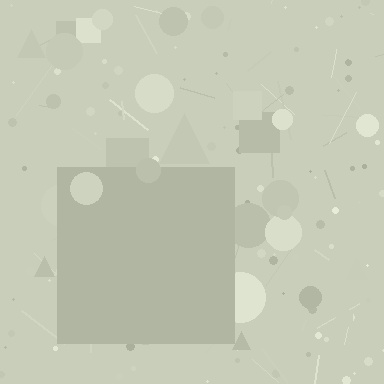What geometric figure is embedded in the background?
A square is embedded in the background.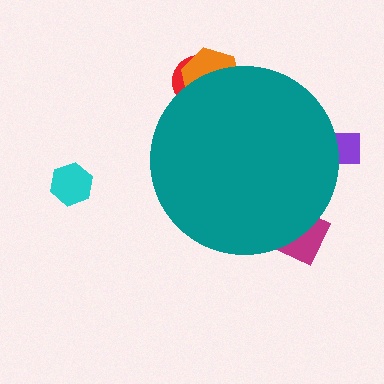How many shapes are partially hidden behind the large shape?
4 shapes are partially hidden.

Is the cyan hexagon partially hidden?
No, the cyan hexagon is fully visible.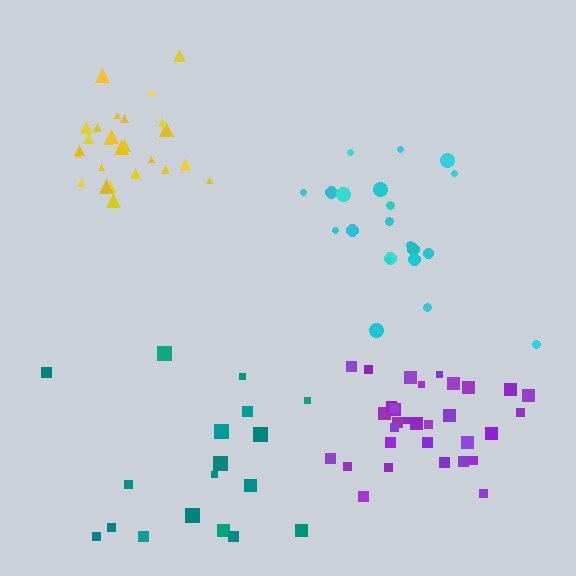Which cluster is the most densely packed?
Yellow.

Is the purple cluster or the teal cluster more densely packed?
Purple.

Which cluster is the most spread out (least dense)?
Teal.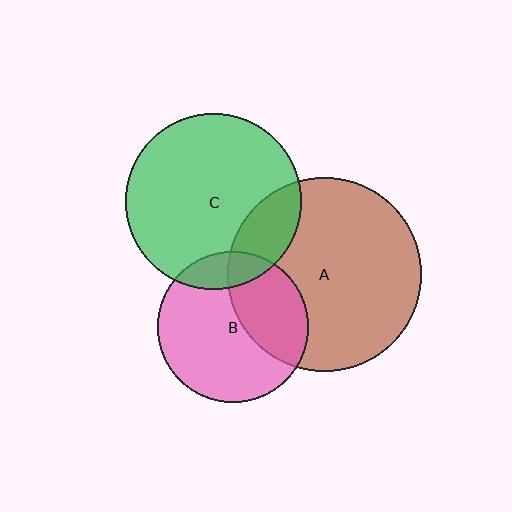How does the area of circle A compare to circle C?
Approximately 1.2 times.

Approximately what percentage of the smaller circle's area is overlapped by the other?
Approximately 35%.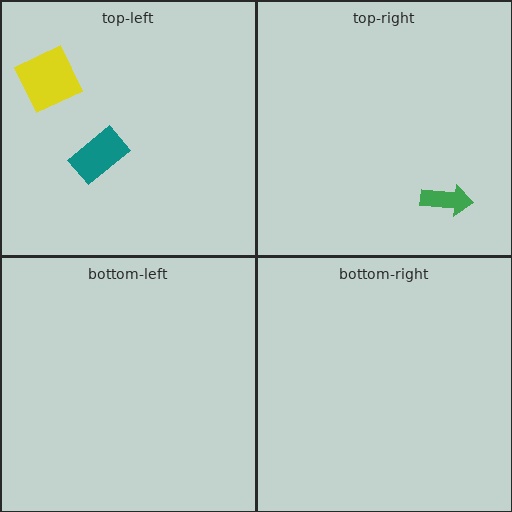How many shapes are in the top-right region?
1.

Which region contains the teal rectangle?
The top-left region.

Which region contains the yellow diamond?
The top-left region.